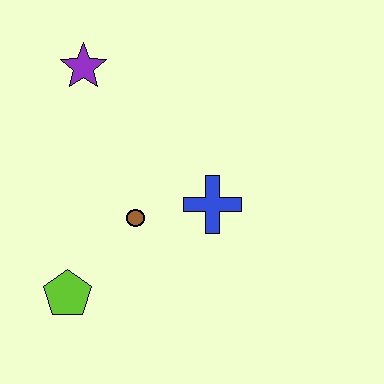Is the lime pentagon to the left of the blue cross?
Yes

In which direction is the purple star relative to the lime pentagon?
The purple star is above the lime pentagon.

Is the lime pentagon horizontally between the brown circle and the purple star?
No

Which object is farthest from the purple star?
The lime pentagon is farthest from the purple star.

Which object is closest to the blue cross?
The brown circle is closest to the blue cross.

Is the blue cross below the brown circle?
No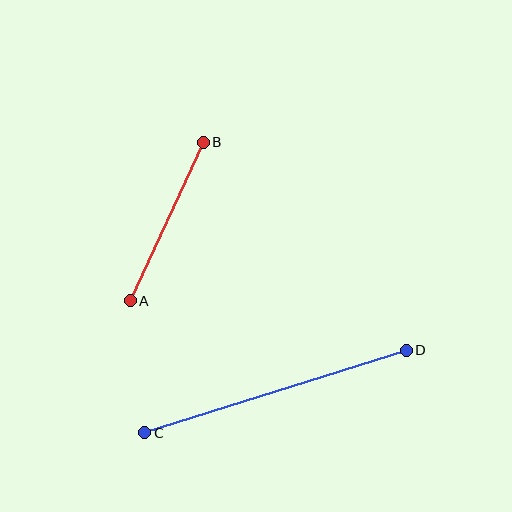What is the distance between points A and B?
The distance is approximately 175 pixels.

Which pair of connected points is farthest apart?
Points C and D are farthest apart.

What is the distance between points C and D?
The distance is approximately 274 pixels.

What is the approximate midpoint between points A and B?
The midpoint is at approximately (167, 221) pixels.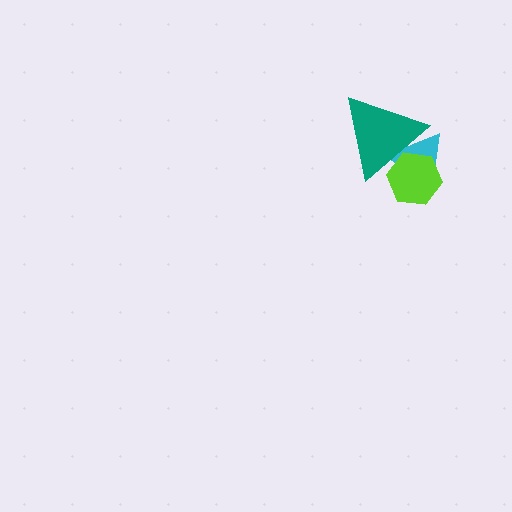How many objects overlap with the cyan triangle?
2 objects overlap with the cyan triangle.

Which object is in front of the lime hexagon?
The teal triangle is in front of the lime hexagon.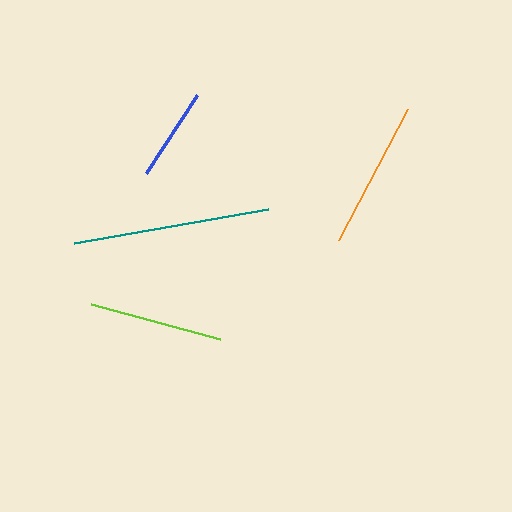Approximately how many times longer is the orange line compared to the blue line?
The orange line is approximately 1.6 times the length of the blue line.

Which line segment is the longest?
The teal line is the longest at approximately 197 pixels.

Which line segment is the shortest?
The blue line is the shortest at approximately 93 pixels.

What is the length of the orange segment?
The orange segment is approximately 148 pixels long.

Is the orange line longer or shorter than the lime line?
The orange line is longer than the lime line.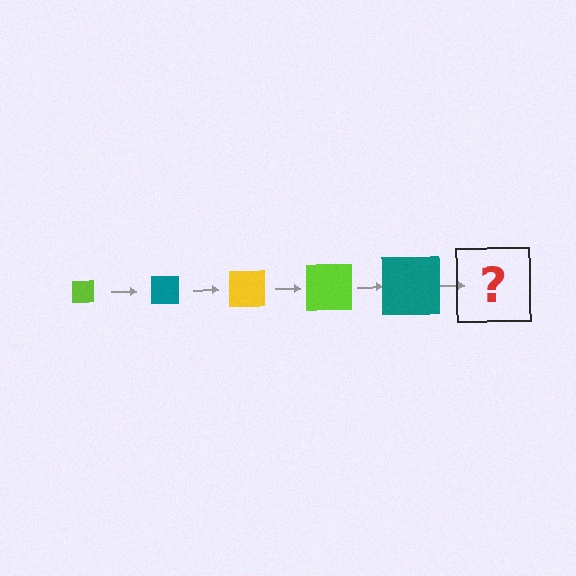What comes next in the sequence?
The next element should be a yellow square, larger than the previous one.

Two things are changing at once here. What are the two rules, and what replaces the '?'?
The two rules are that the square grows larger each step and the color cycles through lime, teal, and yellow. The '?' should be a yellow square, larger than the previous one.